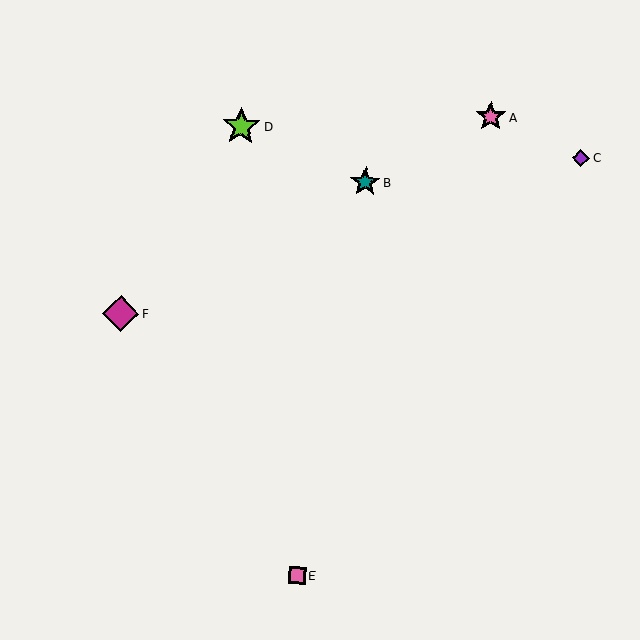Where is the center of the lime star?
The center of the lime star is at (241, 126).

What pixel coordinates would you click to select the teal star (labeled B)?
Click at (365, 182) to select the teal star B.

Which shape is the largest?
The lime star (labeled D) is the largest.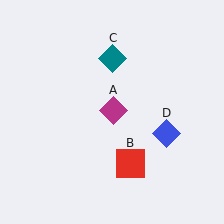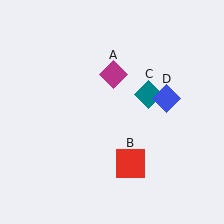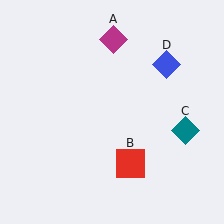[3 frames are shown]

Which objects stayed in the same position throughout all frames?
Red square (object B) remained stationary.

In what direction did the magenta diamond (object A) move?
The magenta diamond (object A) moved up.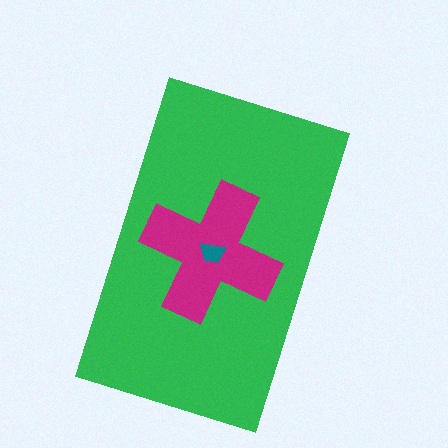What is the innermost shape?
The teal trapezoid.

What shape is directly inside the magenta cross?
The teal trapezoid.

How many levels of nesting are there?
3.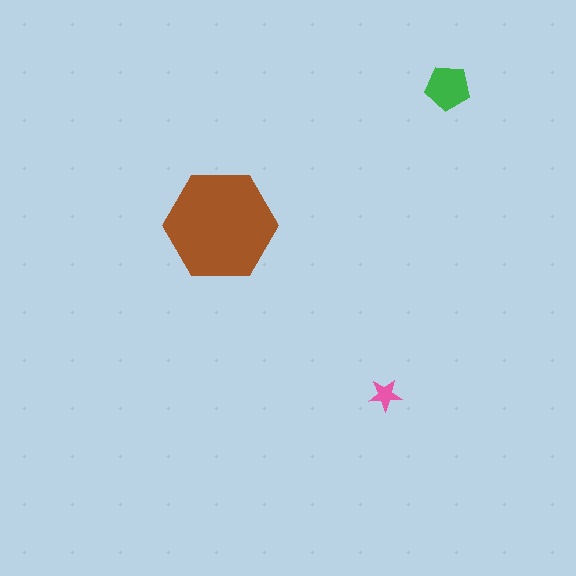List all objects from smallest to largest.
The pink star, the green pentagon, the brown hexagon.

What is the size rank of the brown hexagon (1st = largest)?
1st.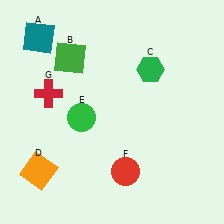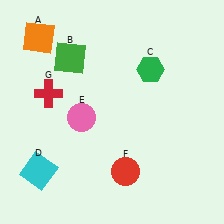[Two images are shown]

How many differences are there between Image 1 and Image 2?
There are 3 differences between the two images.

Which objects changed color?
A changed from teal to orange. D changed from orange to cyan. E changed from green to pink.